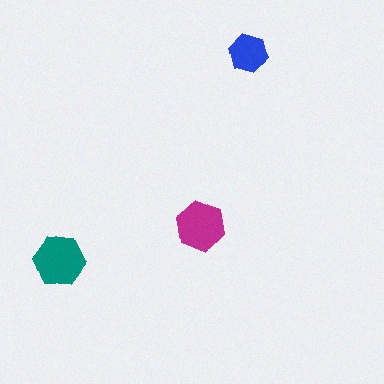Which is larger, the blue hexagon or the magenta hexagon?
The magenta one.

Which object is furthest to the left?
The teal hexagon is leftmost.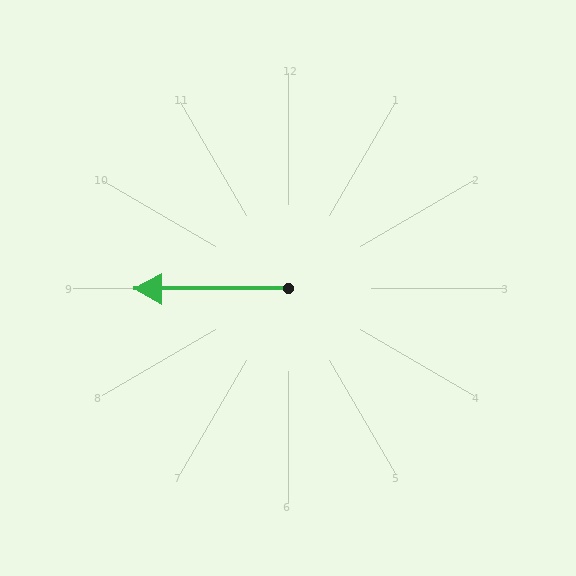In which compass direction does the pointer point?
West.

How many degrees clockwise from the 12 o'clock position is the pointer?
Approximately 270 degrees.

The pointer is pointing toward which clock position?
Roughly 9 o'clock.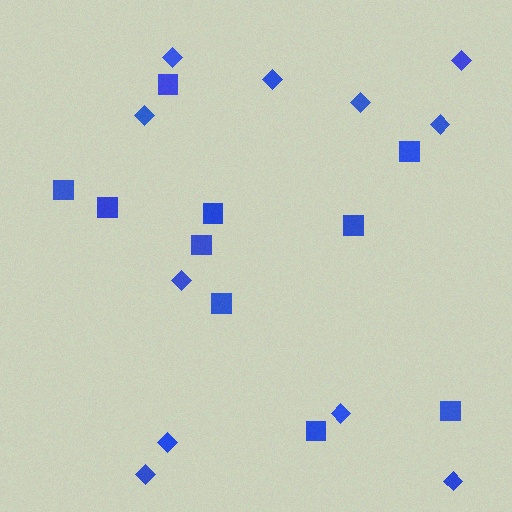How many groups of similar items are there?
There are 2 groups: one group of squares (10) and one group of diamonds (11).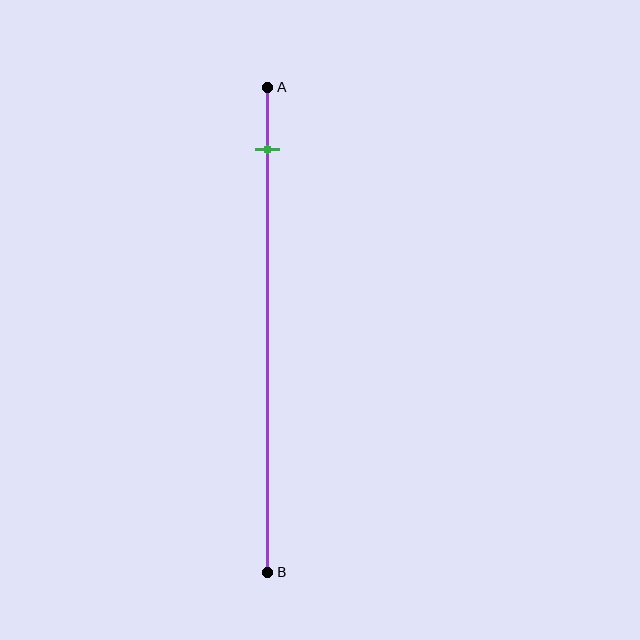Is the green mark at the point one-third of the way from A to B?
No, the mark is at about 15% from A, not at the 33% one-third point.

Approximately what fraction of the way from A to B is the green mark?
The green mark is approximately 15% of the way from A to B.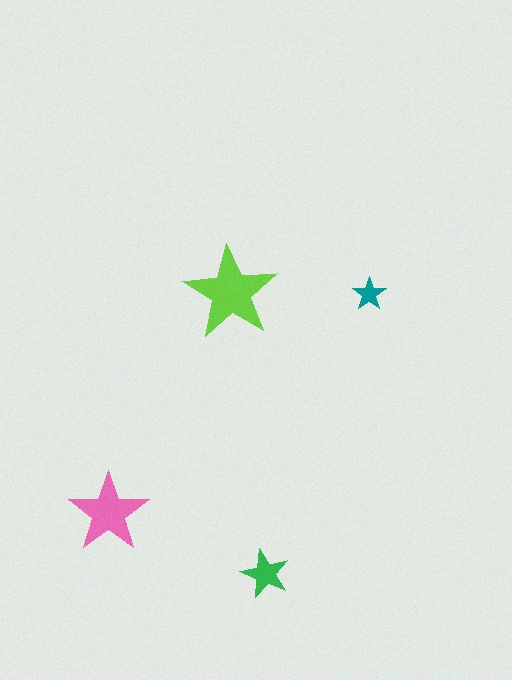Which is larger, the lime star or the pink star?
The lime one.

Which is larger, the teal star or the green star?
The green one.